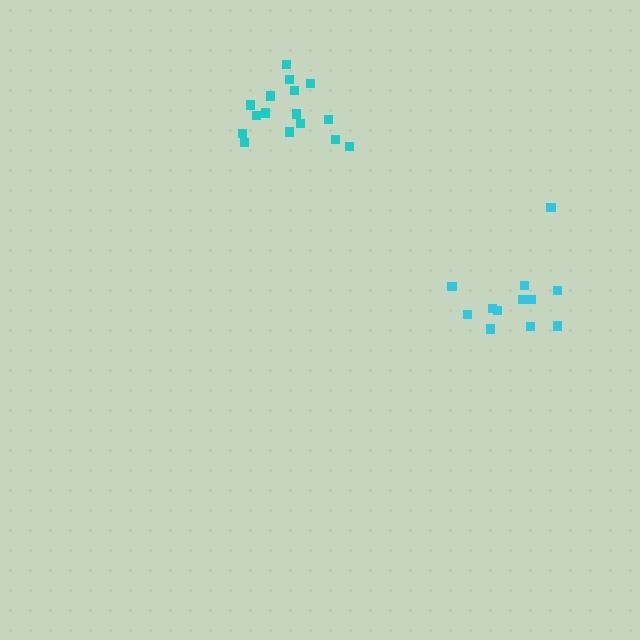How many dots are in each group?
Group 1: 12 dots, Group 2: 16 dots (28 total).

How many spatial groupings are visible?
There are 2 spatial groupings.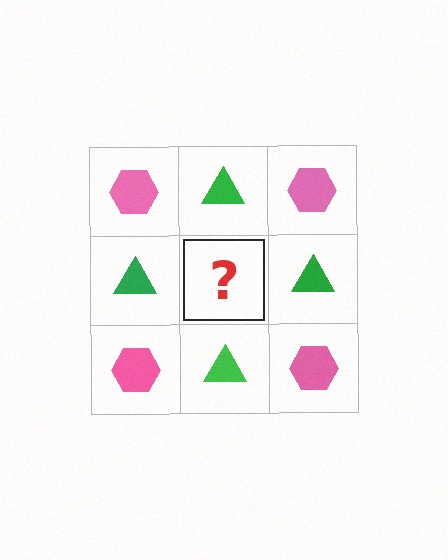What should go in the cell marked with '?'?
The missing cell should contain a pink hexagon.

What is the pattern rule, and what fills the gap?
The rule is that it alternates pink hexagon and green triangle in a checkerboard pattern. The gap should be filled with a pink hexagon.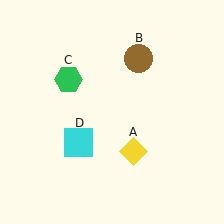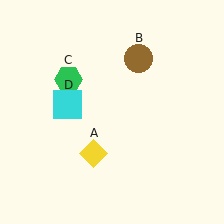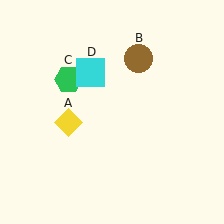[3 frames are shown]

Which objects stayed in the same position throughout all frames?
Brown circle (object B) and green hexagon (object C) remained stationary.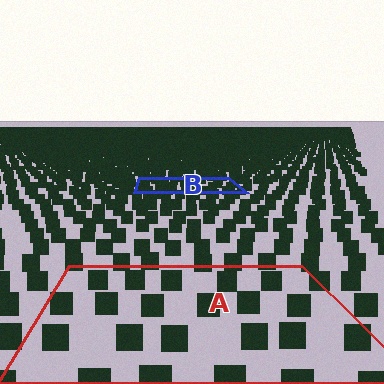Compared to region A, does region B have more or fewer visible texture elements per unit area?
Region B has more texture elements per unit area — they are packed more densely because it is farther away.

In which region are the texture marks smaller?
The texture marks are smaller in region B, because it is farther away.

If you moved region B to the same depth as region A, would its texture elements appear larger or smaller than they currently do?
They would appear larger. At a closer depth, the same texture elements are projected at a bigger on-screen size.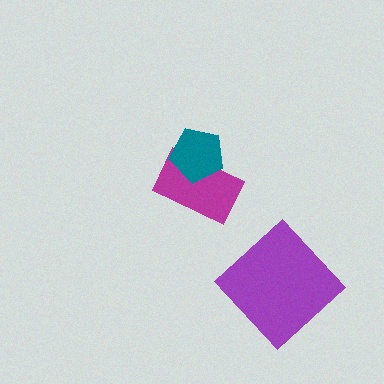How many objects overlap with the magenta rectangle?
1 object overlaps with the magenta rectangle.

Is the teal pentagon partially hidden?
No, no other shape covers it.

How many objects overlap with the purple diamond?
0 objects overlap with the purple diamond.